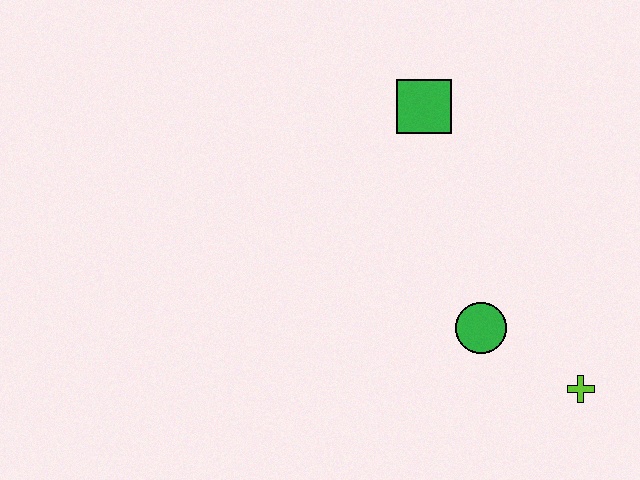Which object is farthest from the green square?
The lime cross is farthest from the green square.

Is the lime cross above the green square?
No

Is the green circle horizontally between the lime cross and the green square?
Yes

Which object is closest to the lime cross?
The green circle is closest to the lime cross.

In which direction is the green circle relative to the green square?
The green circle is below the green square.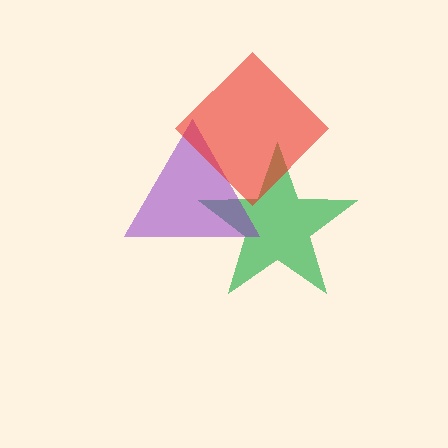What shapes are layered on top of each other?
The layered shapes are: a green star, a purple triangle, a red diamond.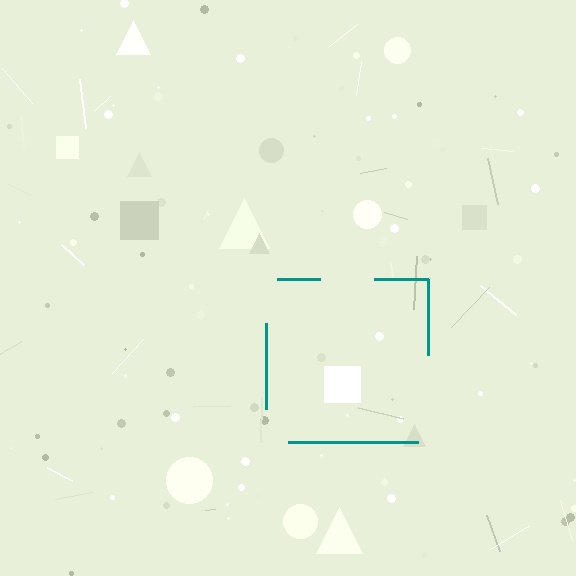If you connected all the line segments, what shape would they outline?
They would outline a square.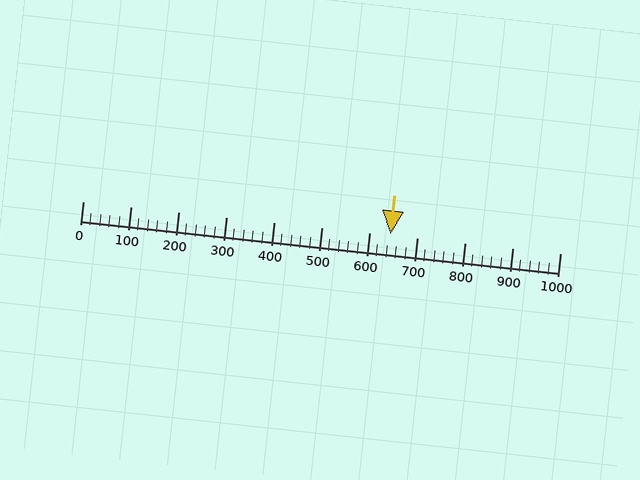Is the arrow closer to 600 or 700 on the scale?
The arrow is closer to 600.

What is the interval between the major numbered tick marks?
The major tick marks are spaced 100 units apart.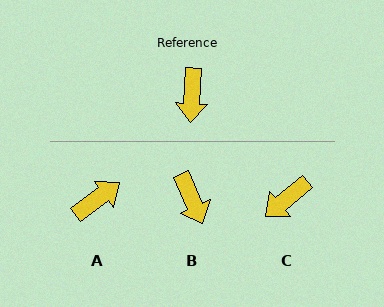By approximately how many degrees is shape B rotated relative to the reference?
Approximately 28 degrees counter-clockwise.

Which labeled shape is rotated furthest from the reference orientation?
A, about 131 degrees away.